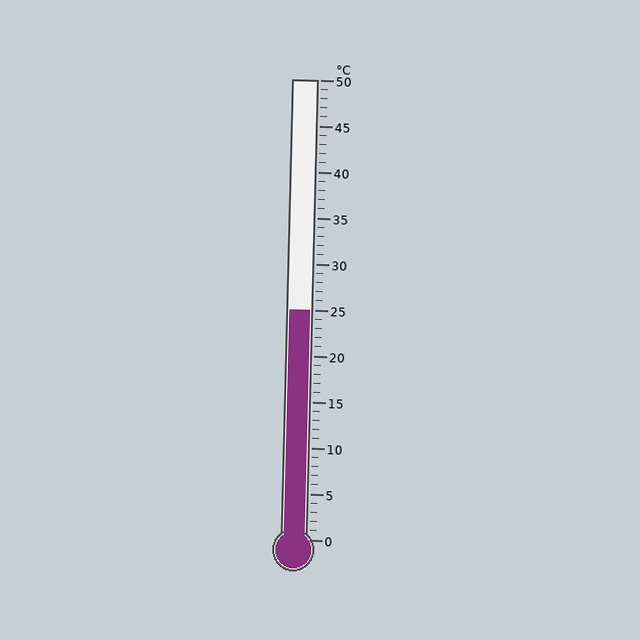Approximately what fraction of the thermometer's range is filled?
The thermometer is filled to approximately 50% of its range.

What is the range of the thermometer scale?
The thermometer scale ranges from 0°C to 50°C.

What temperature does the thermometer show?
The thermometer shows approximately 25°C.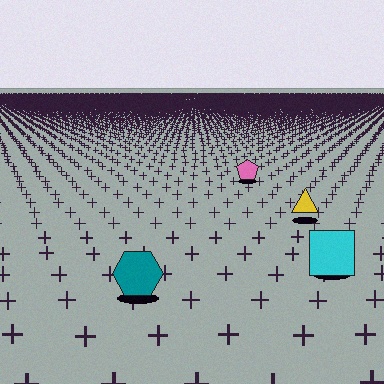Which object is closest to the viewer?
The teal hexagon is closest. The texture marks near it are larger and more spread out.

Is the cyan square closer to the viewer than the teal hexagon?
No. The teal hexagon is closer — you can tell from the texture gradient: the ground texture is coarser near it.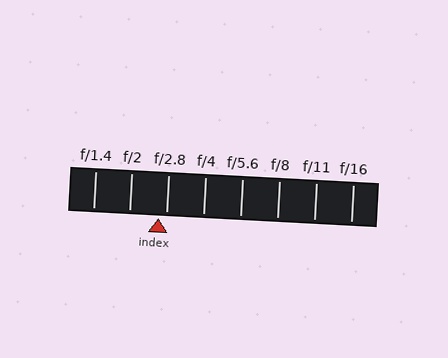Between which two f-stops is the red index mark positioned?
The index mark is between f/2 and f/2.8.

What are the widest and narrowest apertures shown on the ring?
The widest aperture shown is f/1.4 and the narrowest is f/16.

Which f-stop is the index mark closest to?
The index mark is closest to f/2.8.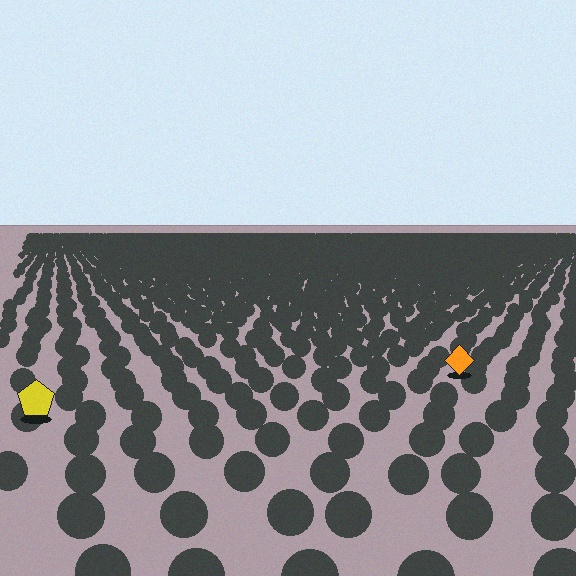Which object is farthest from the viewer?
The orange diamond is farthest from the viewer. It appears smaller and the ground texture around it is denser.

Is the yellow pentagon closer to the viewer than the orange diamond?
Yes. The yellow pentagon is closer — you can tell from the texture gradient: the ground texture is coarser near it.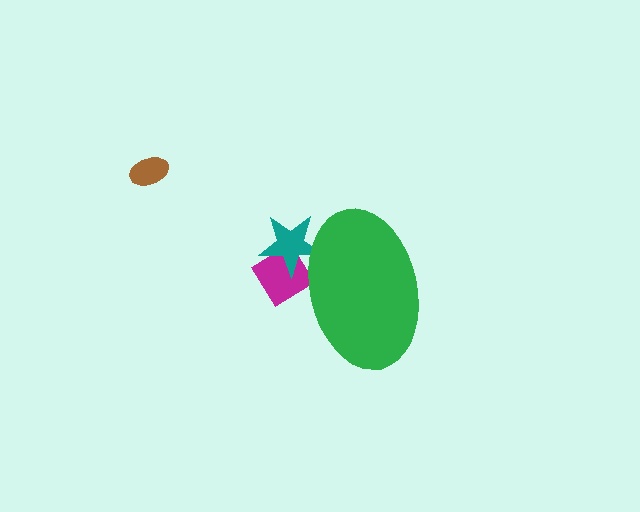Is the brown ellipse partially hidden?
No, the brown ellipse is fully visible.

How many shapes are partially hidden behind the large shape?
2 shapes are partially hidden.